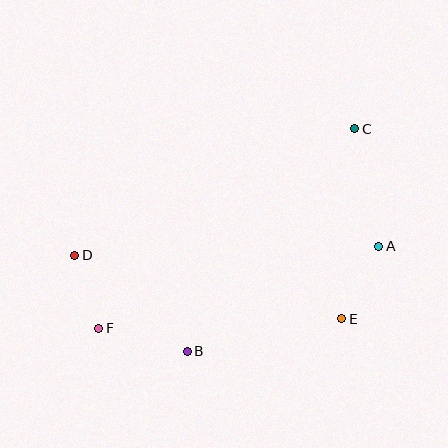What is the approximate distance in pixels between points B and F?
The distance between B and F is approximately 91 pixels.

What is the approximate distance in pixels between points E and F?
The distance between E and F is approximately 243 pixels.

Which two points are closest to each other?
Points D and F are closest to each other.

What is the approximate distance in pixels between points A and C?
The distance between A and C is approximately 120 pixels.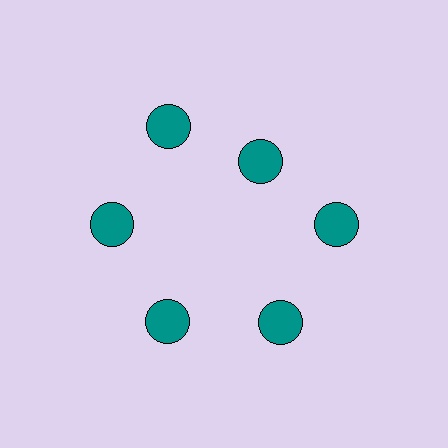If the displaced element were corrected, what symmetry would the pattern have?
It would have 6-fold rotational symmetry — the pattern would map onto itself every 60 degrees.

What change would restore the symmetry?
The symmetry would be restored by moving it outward, back onto the ring so that all 6 circles sit at equal angles and equal distance from the center.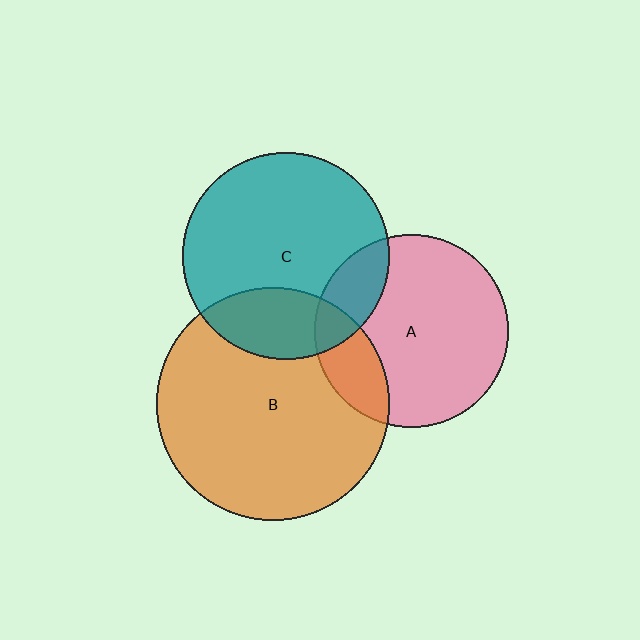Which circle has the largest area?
Circle B (orange).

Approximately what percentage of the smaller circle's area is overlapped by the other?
Approximately 20%.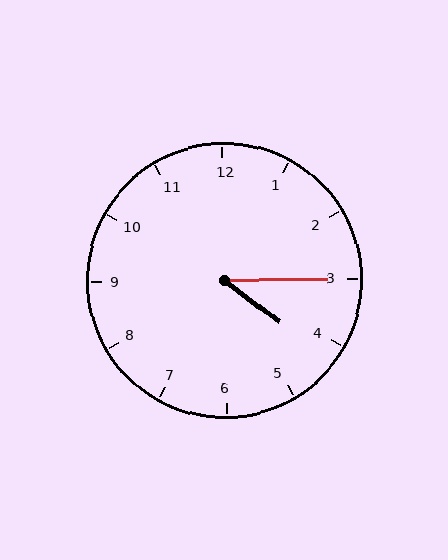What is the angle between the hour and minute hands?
Approximately 38 degrees.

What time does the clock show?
4:15.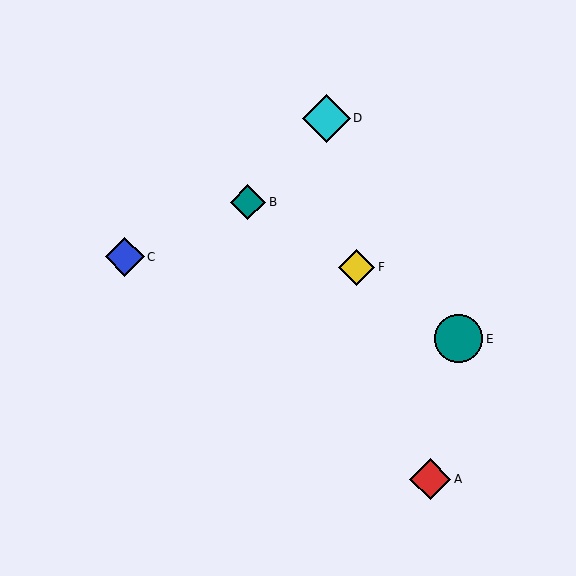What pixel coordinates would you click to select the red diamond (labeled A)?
Click at (430, 479) to select the red diamond A.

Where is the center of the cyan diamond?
The center of the cyan diamond is at (326, 118).